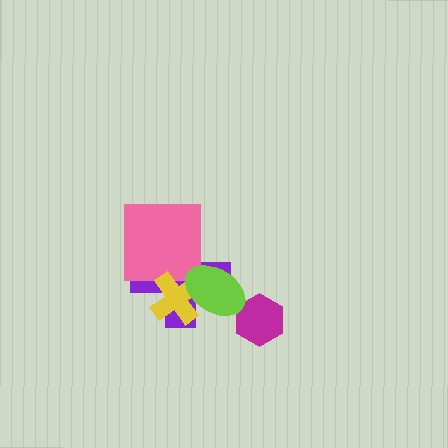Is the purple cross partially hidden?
Yes, it is partially covered by another shape.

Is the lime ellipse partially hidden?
No, no other shape covers it.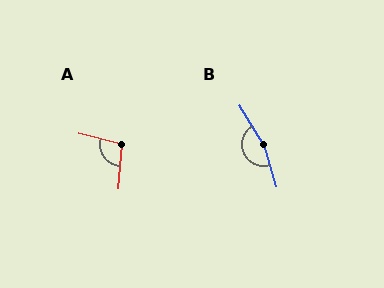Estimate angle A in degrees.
Approximately 100 degrees.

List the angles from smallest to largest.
A (100°), B (165°).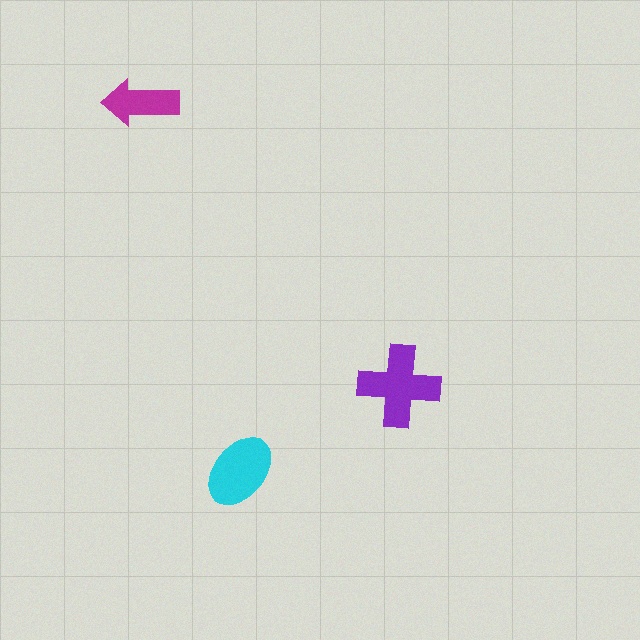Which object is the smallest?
The magenta arrow.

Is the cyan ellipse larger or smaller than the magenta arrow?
Larger.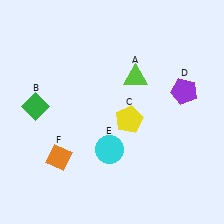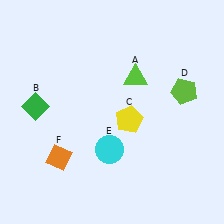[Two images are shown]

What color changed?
The pentagon (D) changed from purple in Image 1 to lime in Image 2.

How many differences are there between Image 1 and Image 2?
There is 1 difference between the two images.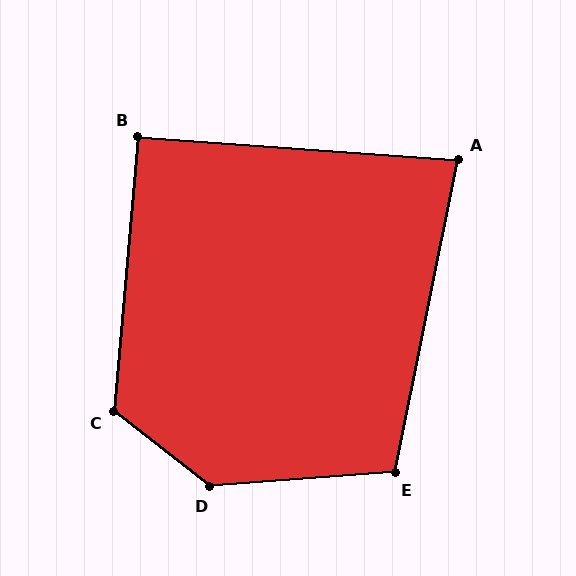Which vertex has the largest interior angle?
D, at approximately 137 degrees.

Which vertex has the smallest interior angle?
A, at approximately 83 degrees.